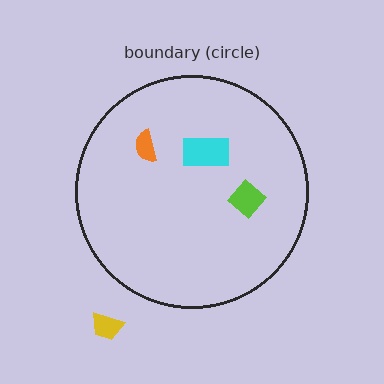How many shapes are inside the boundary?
3 inside, 1 outside.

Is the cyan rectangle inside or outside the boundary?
Inside.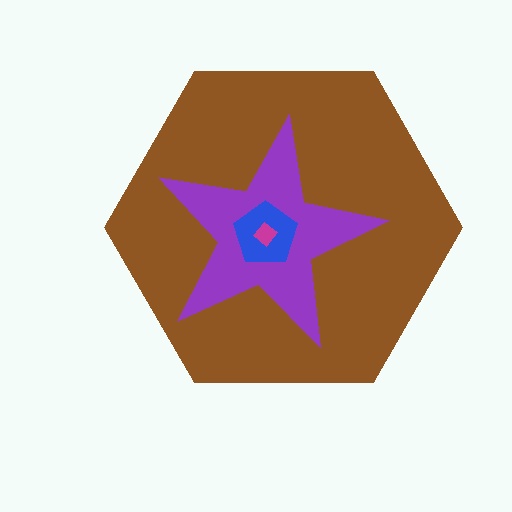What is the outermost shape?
The brown hexagon.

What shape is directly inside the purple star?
The blue pentagon.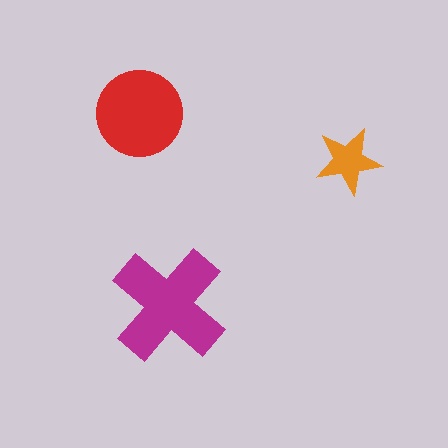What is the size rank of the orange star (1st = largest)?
3rd.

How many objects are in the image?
There are 3 objects in the image.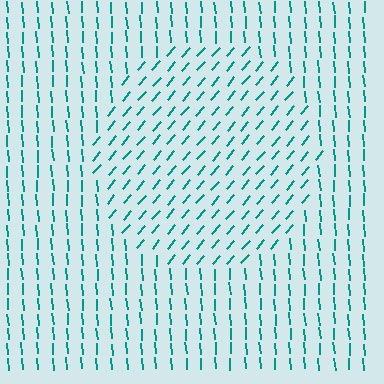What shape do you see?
I see a circle.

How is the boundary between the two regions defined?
The boundary is defined purely by a change in line orientation (approximately 45 degrees difference). All lines are the same color and thickness.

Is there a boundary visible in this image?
Yes, there is a texture boundary formed by a change in line orientation.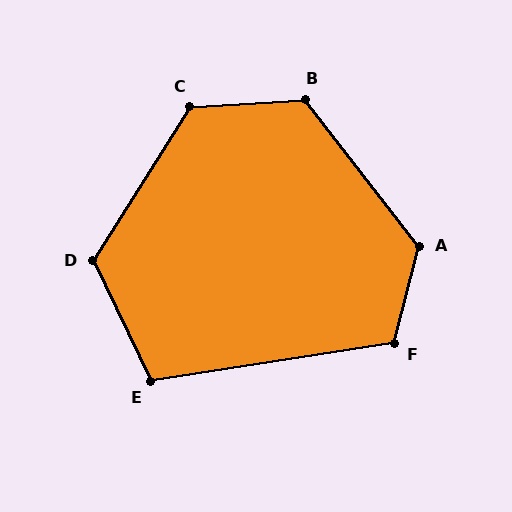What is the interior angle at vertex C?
Approximately 125 degrees (obtuse).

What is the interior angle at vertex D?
Approximately 122 degrees (obtuse).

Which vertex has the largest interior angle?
A, at approximately 128 degrees.